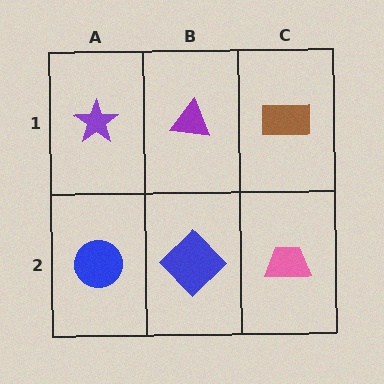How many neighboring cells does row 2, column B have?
3.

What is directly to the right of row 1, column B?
A brown rectangle.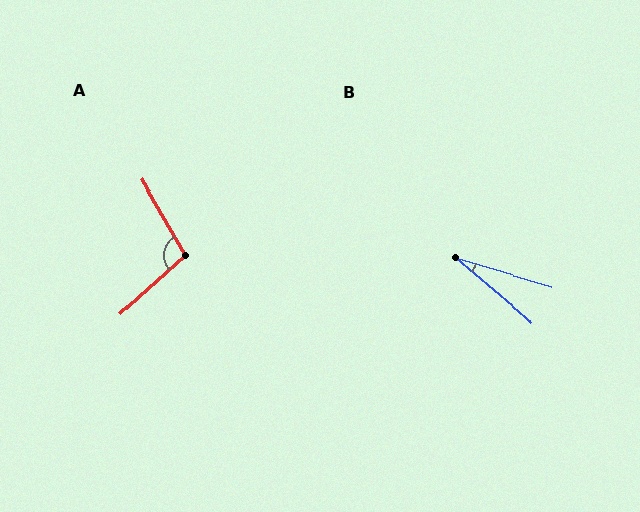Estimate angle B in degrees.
Approximately 23 degrees.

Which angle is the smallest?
B, at approximately 23 degrees.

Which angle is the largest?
A, at approximately 102 degrees.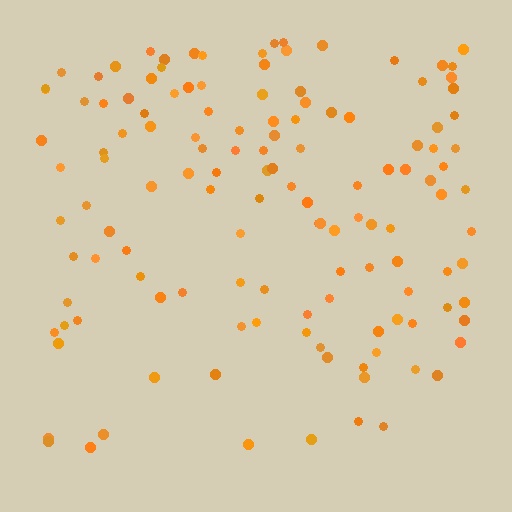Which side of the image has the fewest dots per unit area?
The bottom.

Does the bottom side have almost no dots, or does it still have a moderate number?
Still a moderate number, just noticeably fewer than the top.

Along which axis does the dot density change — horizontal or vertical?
Vertical.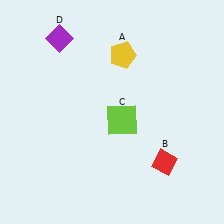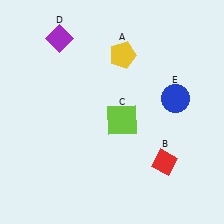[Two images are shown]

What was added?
A blue circle (E) was added in Image 2.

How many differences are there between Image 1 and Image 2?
There is 1 difference between the two images.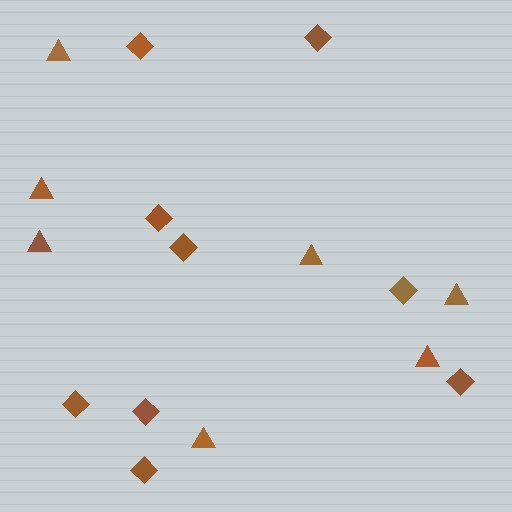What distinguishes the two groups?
There are 2 groups: one group of diamonds (9) and one group of triangles (7).